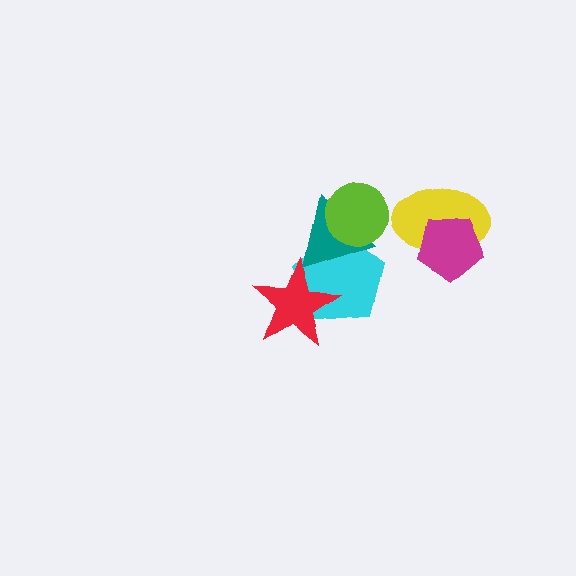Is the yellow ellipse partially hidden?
Yes, it is partially covered by another shape.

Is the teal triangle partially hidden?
Yes, it is partially covered by another shape.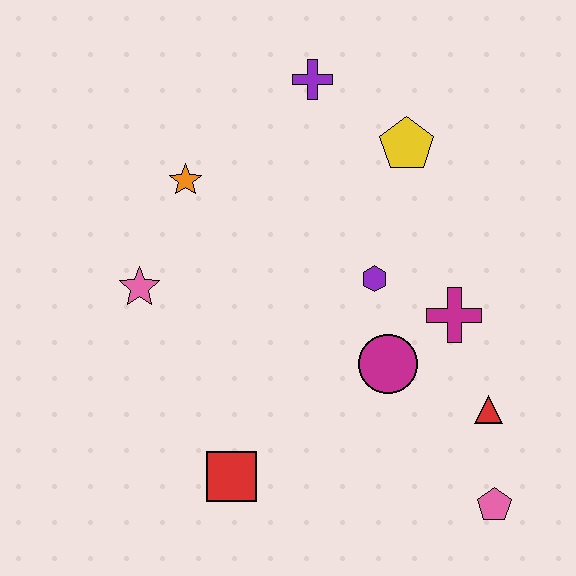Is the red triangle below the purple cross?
Yes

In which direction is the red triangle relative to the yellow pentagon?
The red triangle is below the yellow pentagon.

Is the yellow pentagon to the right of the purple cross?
Yes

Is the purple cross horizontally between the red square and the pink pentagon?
Yes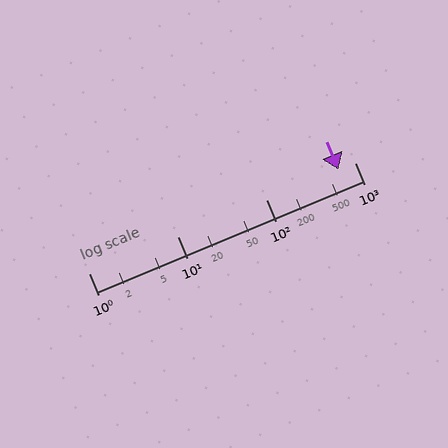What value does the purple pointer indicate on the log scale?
The pointer indicates approximately 660.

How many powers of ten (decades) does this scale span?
The scale spans 3 decades, from 1 to 1000.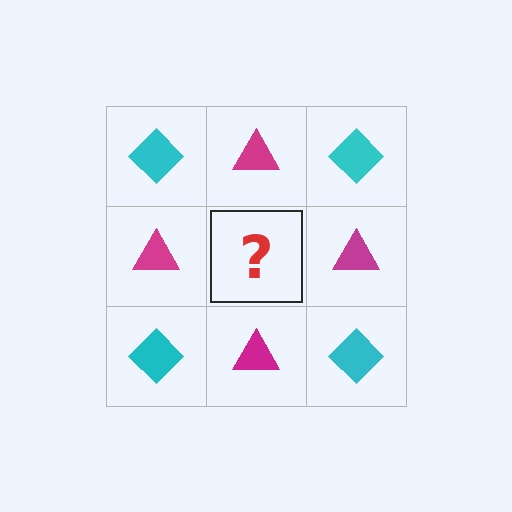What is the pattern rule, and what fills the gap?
The rule is that it alternates cyan diamond and magenta triangle in a checkerboard pattern. The gap should be filled with a cyan diamond.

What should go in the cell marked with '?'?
The missing cell should contain a cyan diamond.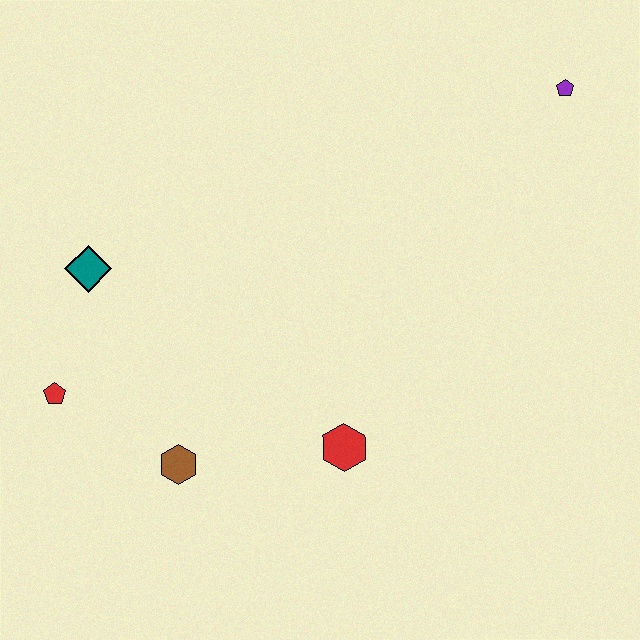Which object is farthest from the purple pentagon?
The red pentagon is farthest from the purple pentagon.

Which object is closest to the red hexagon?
The brown hexagon is closest to the red hexagon.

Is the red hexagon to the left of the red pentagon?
No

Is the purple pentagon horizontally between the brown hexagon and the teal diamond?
No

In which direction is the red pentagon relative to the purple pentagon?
The red pentagon is to the left of the purple pentagon.